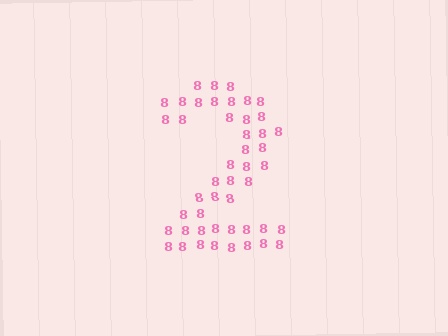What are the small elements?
The small elements are digit 8's.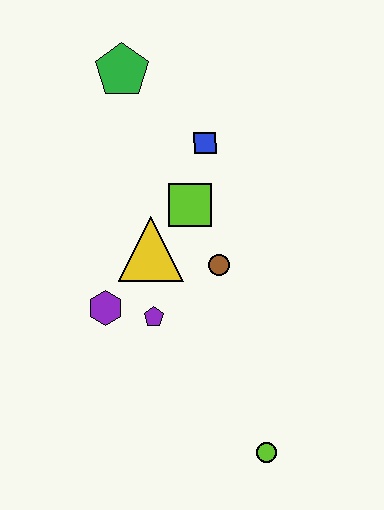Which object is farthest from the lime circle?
The green pentagon is farthest from the lime circle.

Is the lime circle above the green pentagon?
No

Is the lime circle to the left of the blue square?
No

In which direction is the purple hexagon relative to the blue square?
The purple hexagon is below the blue square.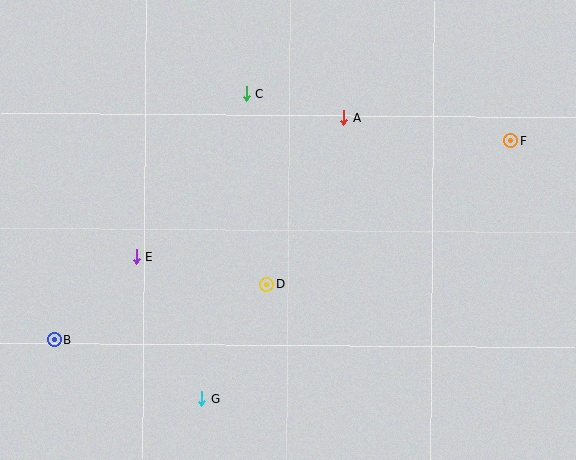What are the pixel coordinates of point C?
Point C is at (246, 94).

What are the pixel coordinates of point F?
Point F is at (511, 141).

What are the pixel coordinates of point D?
Point D is at (266, 284).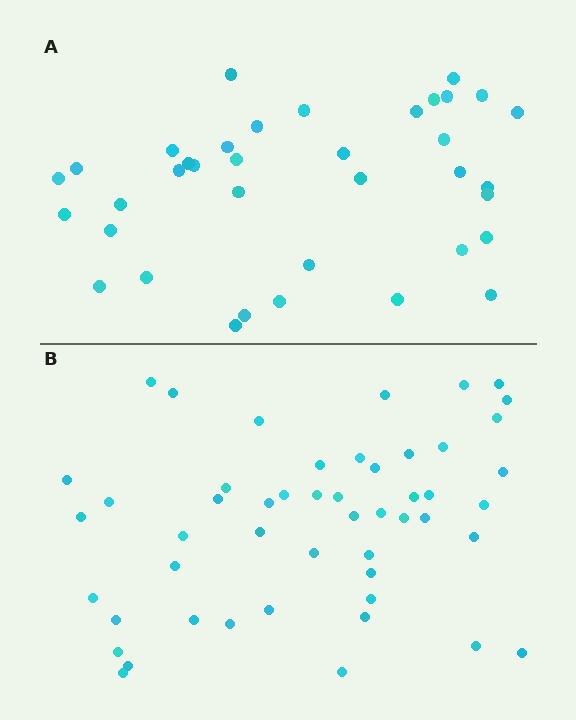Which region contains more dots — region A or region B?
Region B (the bottom region) has more dots.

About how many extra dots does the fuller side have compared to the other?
Region B has approximately 15 more dots than region A.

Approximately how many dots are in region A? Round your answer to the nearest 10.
About 40 dots. (The exact count is 37, which rounds to 40.)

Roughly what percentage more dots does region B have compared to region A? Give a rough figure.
About 35% more.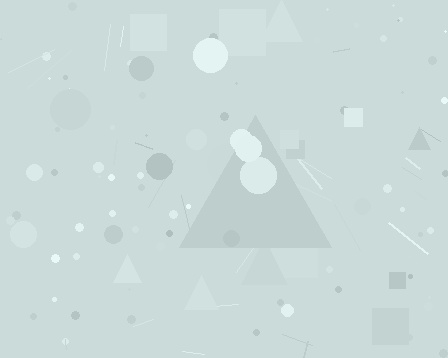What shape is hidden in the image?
A triangle is hidden in the image.